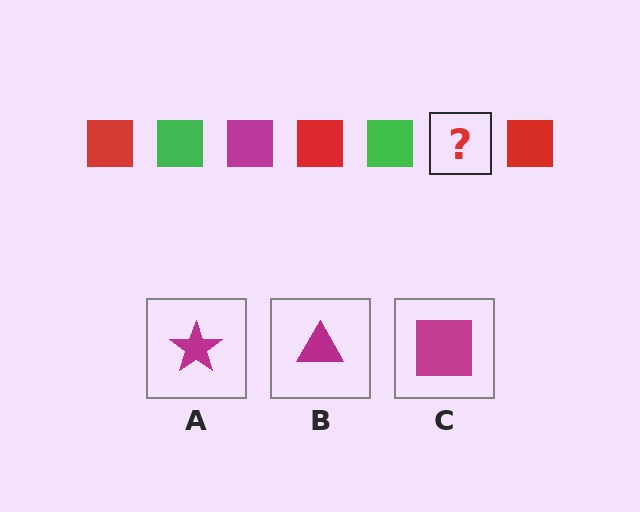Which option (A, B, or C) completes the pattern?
C.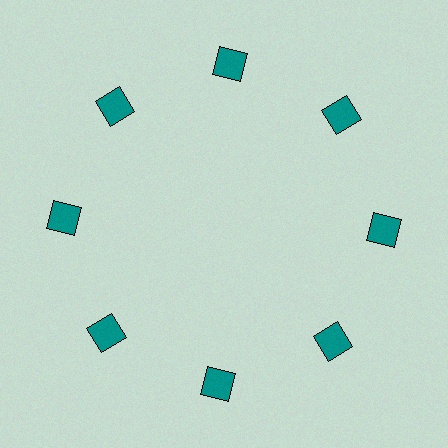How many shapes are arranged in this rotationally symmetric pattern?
There are 8 shapes, arranged in 8 groups of 1.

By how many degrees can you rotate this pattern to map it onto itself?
The pattern maps onto itself every 45 degrees of rotation.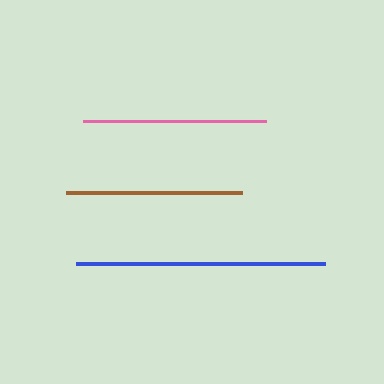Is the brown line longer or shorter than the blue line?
The blue line is longer than the brown line.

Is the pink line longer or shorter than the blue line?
The blue line is longer than the pink line.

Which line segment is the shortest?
The brown line is the shortest at approximately 177 pixels.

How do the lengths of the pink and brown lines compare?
The pink and brown lines are approximately the same length.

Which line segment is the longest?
The blue line is the longest at approximately 249 pixels.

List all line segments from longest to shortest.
From longest to shortest: blue, pink, brown.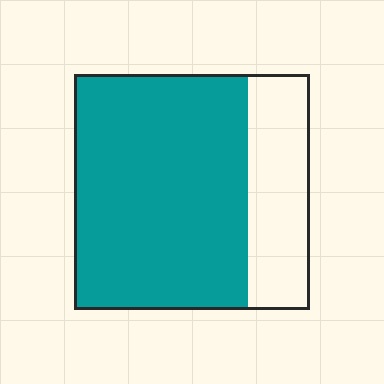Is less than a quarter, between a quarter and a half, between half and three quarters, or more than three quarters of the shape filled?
Between half and three quarters.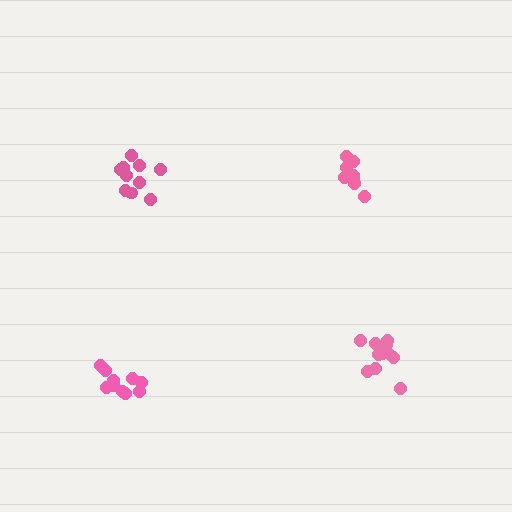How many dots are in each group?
Group 1: 11 dots, Group 2: 10 dots, Group 3: 8 dots, Group 4: 10 dots (39 total).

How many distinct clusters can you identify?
There are 4 distinct clusters.